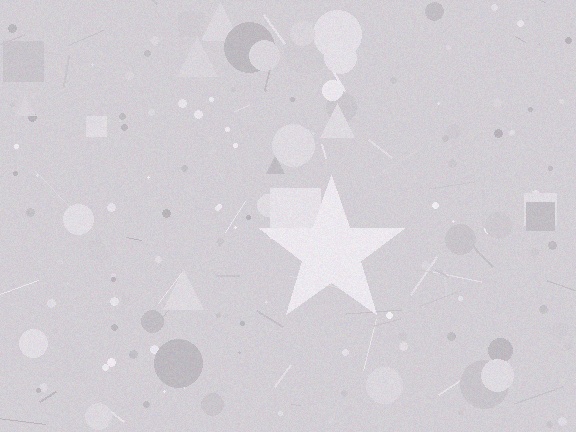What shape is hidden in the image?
A star is hidden in the image.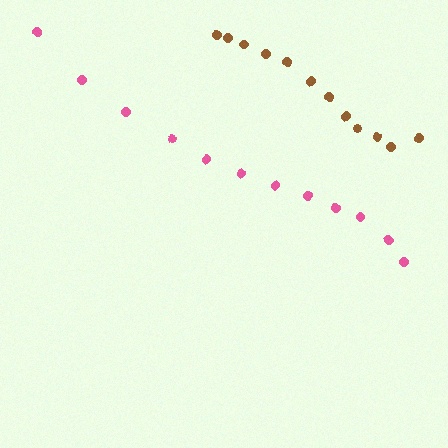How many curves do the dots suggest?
There are 2 distinct paths.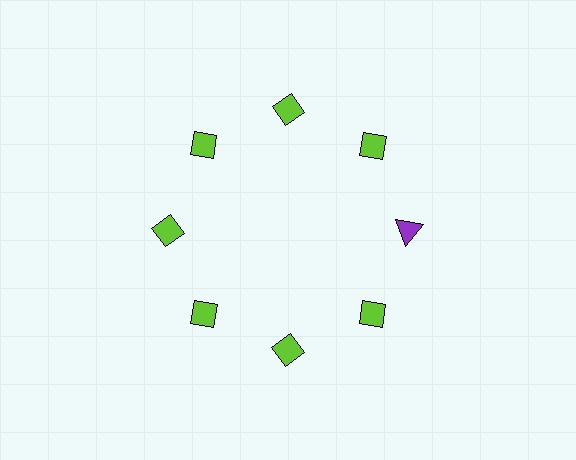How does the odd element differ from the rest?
It differs in both color (purple instead of lime) and shape (triangle instead of diamond).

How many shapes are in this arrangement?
There are 8 shapes arranged in a ring pattern.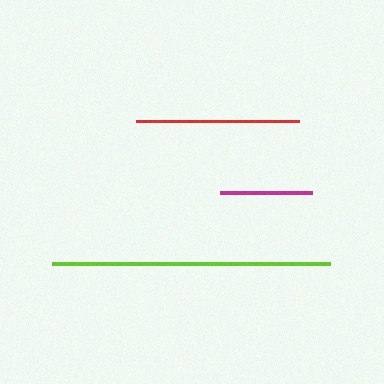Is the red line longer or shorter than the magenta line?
The red line is longer than the magenta line.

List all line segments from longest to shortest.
From longest to shortest: lime, red, magenta.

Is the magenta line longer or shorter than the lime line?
The lime line is longer than the magenta line.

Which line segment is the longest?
The lime line is the longest at approximately 278 pixels.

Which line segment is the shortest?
The magenta line is the shortest at approximately 93 pixels.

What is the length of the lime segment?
The lime segment is approximately 278 pixels long.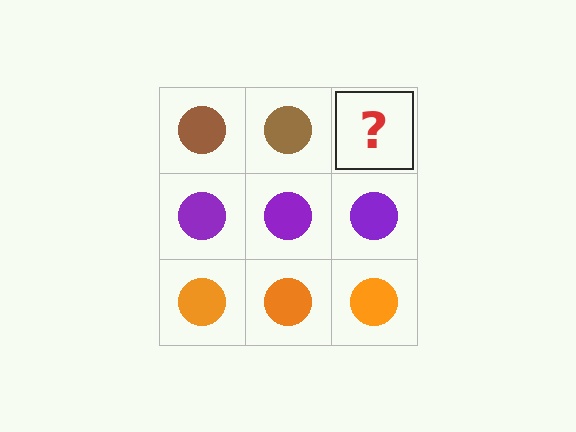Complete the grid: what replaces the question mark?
The question mark should be replaced with a brown circle.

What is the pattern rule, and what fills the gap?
The rule is that each row has a consistent color. The gap should be filled with a brown circle.